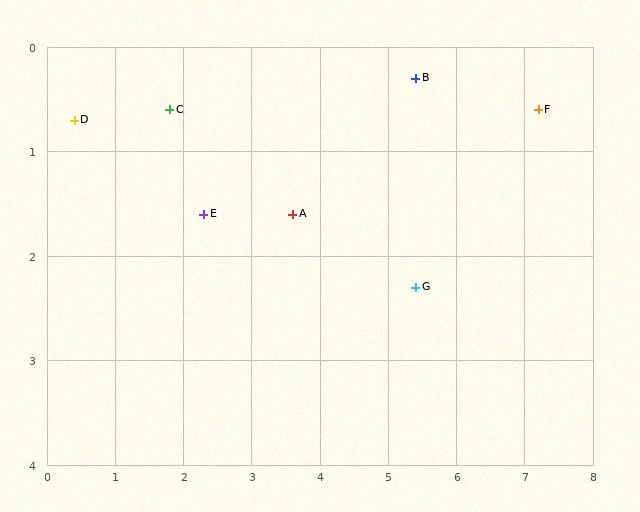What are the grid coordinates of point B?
Point B is at approximately (5.4, 0.3).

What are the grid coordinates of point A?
Point A is at approximately (3.6, 1.6).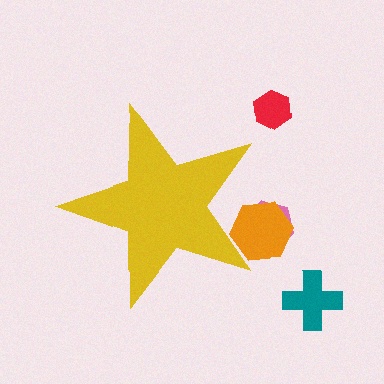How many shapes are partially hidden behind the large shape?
2 shapes are partially hidden.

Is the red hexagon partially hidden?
No, the red hexagon is fully visible.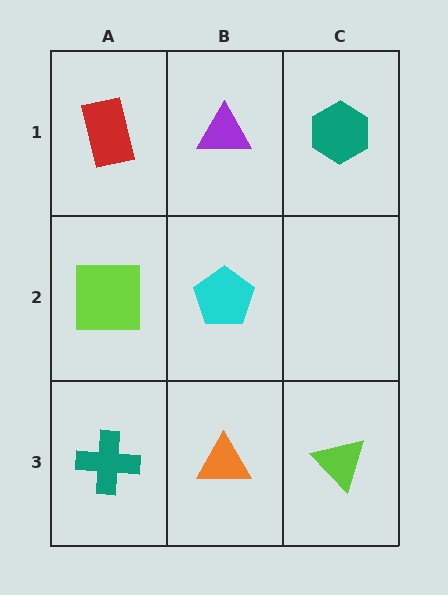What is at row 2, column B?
A cyan pentagon.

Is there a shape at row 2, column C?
No, that cell is empty.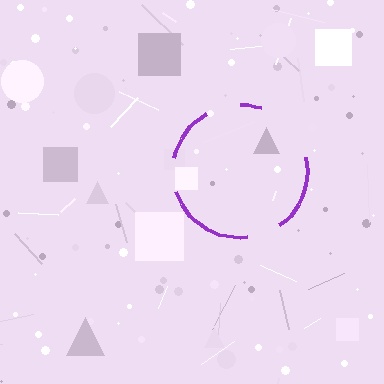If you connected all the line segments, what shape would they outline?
They would outline a circle.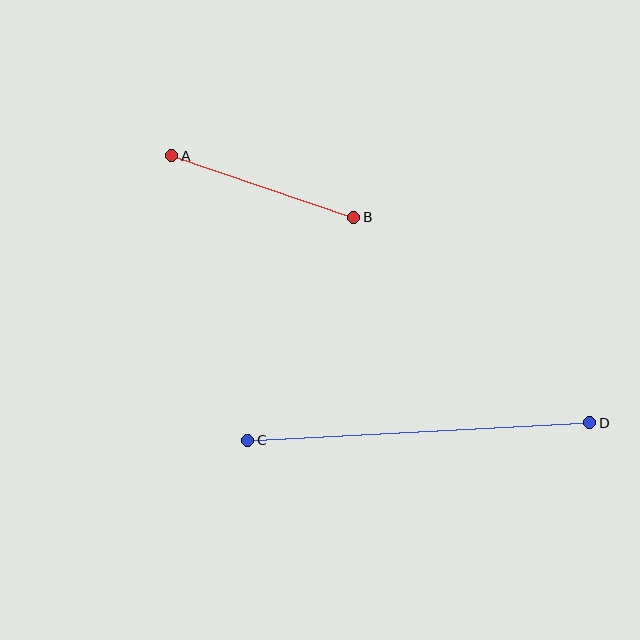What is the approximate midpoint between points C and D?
The midpoint is at approximately (419, 431) pixels.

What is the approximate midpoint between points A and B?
The midpoint is at approximately (263, 187) pixels.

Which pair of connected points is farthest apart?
Points C and D are farthest apart.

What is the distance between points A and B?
The distance is approximately 192 pixels.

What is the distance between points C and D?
The distance is approximately 342 pixels.